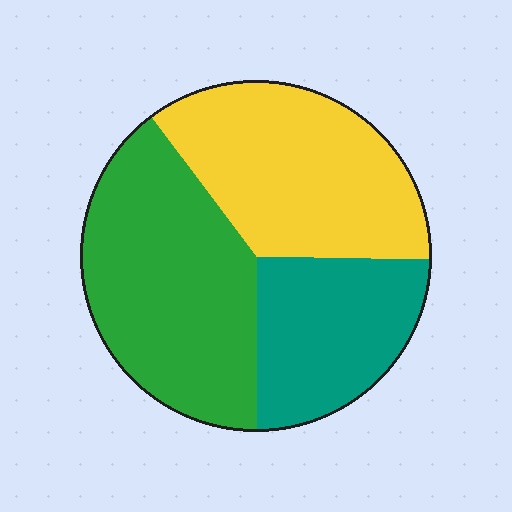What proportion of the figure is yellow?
Yellow takes up about three eighths (3/8) of the figure.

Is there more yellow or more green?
Green.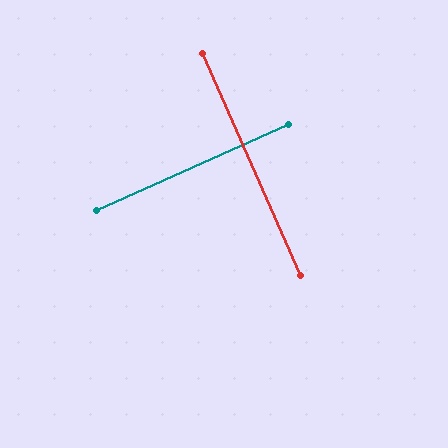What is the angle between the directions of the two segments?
Approximately 90 degrees.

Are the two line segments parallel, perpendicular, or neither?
Perpendicular — they meet at approximately 90°.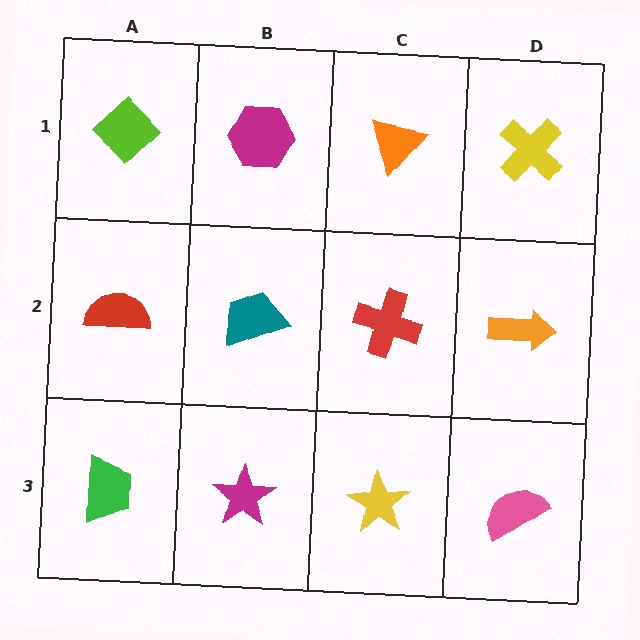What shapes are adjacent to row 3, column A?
A red semicircle (row 2, column A), a magenta star (row 3, column B).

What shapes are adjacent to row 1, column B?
A teal trapezoid (row 2, column B), a lime diamond (row 1, column A), an orange triangle (row 1, column C).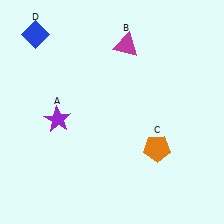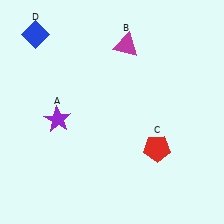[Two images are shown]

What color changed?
The pentagon (C) changed from orange in Image 1 to red in Image 2.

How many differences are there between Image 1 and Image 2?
There is 1 difference between the two images.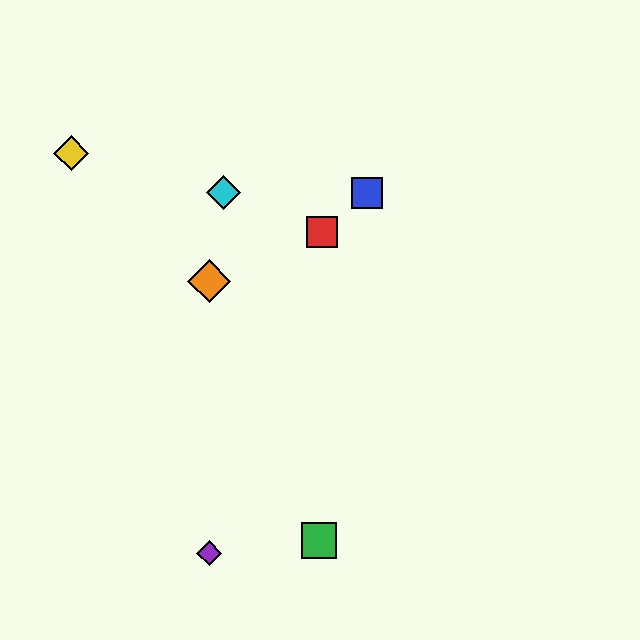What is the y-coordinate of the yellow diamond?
The yellow diamond is at y≈153.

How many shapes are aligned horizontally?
2 shapes (the blue square, the cyan diamond) are aligned horizontally.